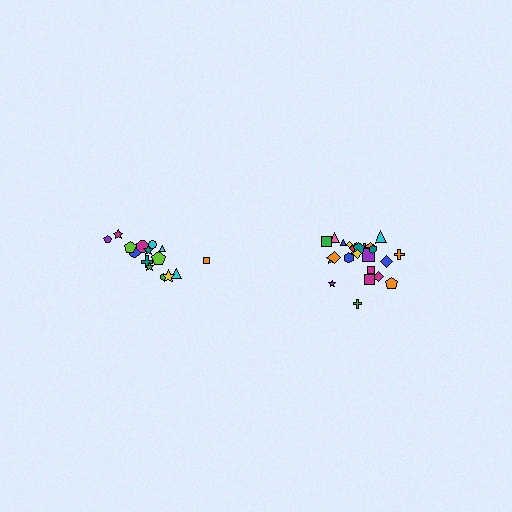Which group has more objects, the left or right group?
The right group.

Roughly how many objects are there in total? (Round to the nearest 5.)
Roughly 40 objects in total.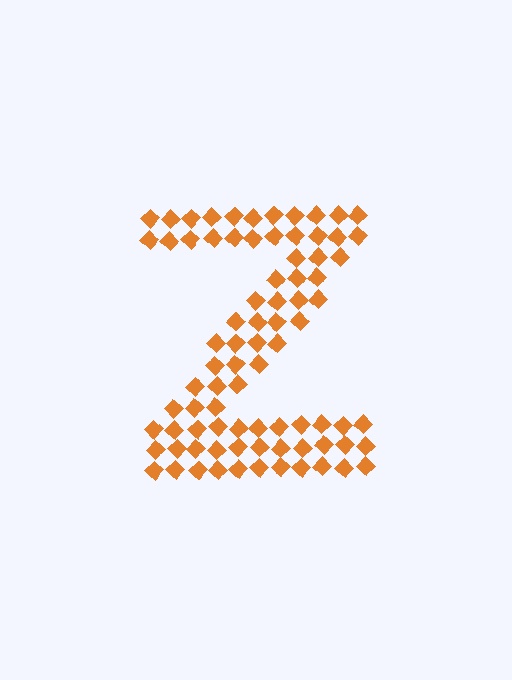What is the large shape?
The large shape is the letter Z.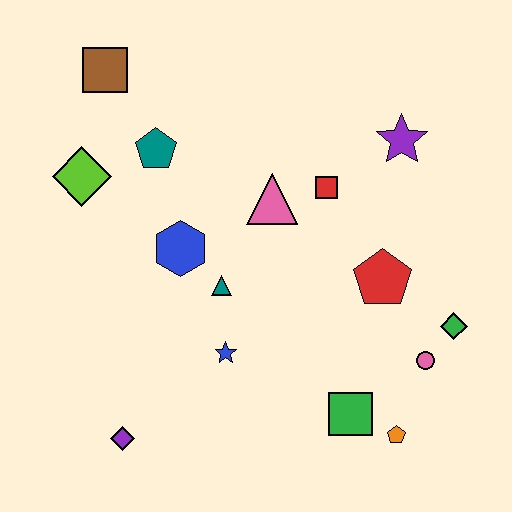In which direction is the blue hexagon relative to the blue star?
The blue hexagon is above the blue star.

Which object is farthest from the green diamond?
The brown square is farthest from the green diamond.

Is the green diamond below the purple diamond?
No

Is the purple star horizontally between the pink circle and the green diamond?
No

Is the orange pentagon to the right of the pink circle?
No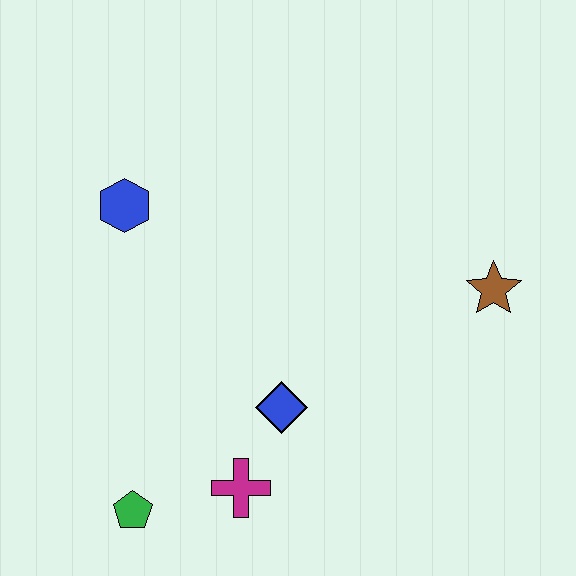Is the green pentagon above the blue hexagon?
No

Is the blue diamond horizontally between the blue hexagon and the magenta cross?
No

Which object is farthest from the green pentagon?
The brown star is farthest from the green pentagon.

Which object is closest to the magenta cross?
The blue diamond is closest to the magenta cross.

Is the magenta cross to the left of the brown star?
Yes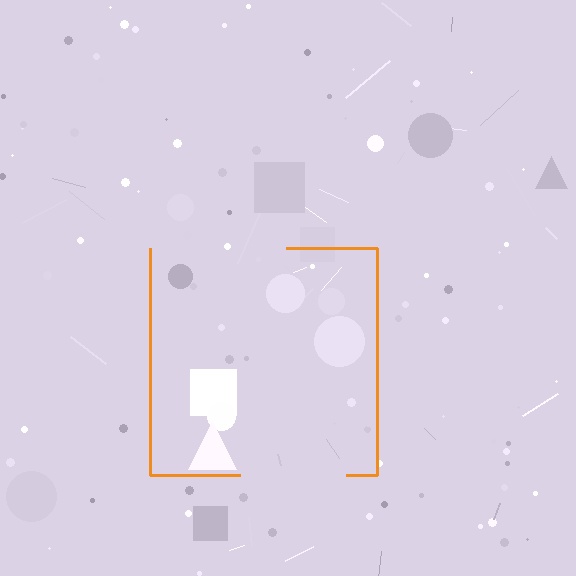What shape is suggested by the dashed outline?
The dashed outline suggests a square.